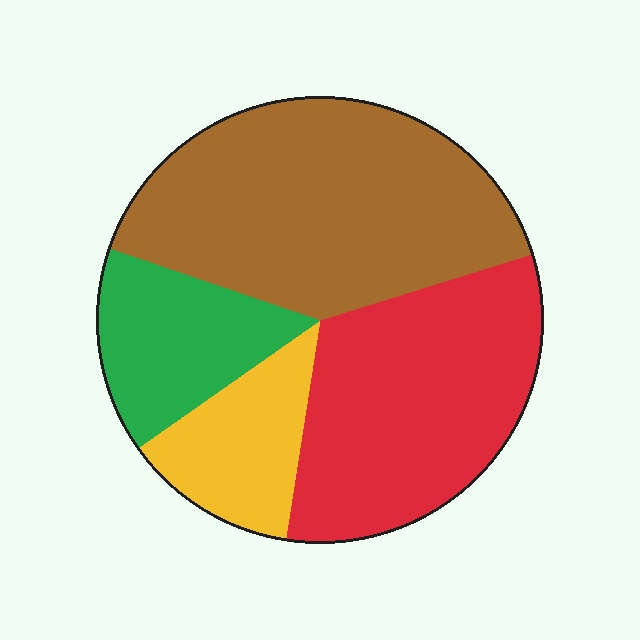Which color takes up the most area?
Brown, at roughly 40%.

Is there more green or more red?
Red.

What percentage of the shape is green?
Green covers about 15% of the shape.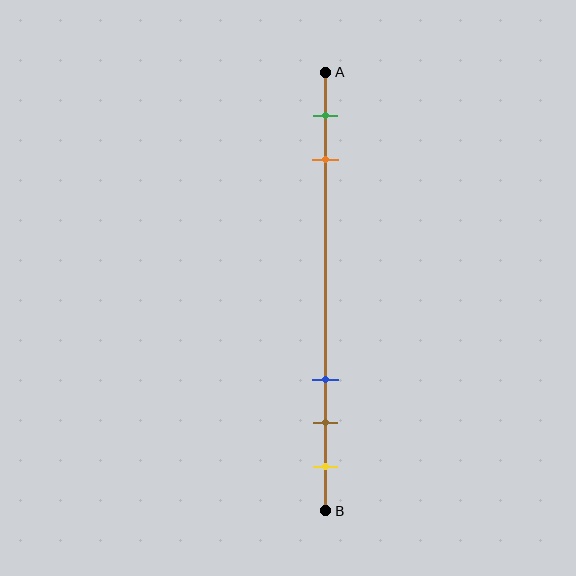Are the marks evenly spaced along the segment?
No, the marks are not evenly spaced.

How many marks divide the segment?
There are 5 marks dividing the segment.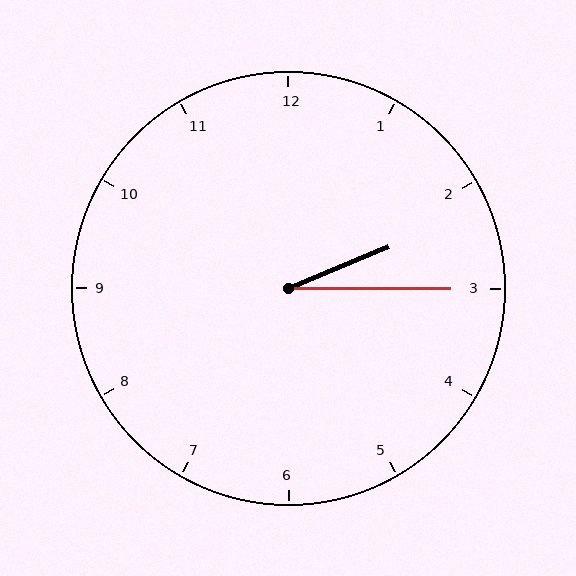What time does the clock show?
2:15.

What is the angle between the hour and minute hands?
Approximately 22 degrees.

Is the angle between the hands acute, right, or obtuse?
It is acute.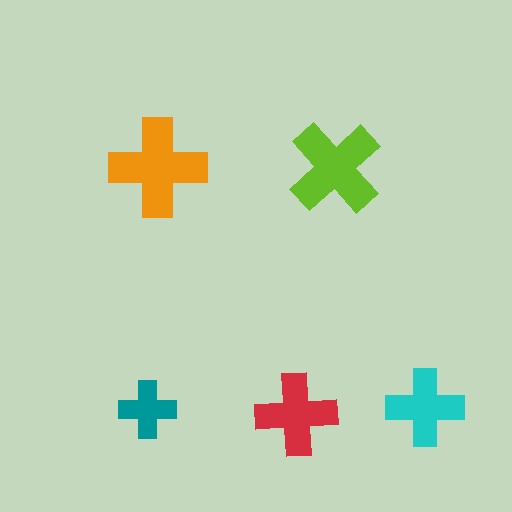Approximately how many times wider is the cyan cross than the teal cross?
About 1.5 times wider.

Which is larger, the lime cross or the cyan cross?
The lime one.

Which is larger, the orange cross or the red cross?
The orange one.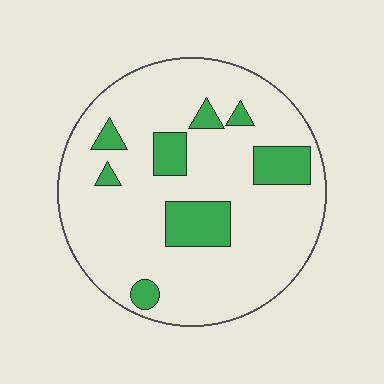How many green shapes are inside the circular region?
8.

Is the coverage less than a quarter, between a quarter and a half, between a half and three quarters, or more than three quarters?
Less than a quarter.